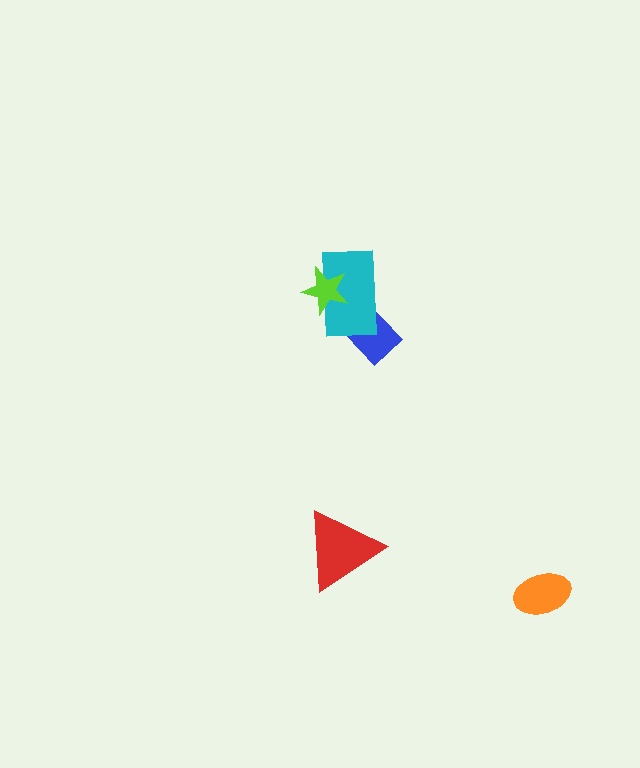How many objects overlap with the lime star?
1 object overlaps with the lime star.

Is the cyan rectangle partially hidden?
Yes, it is partially covered by another shape.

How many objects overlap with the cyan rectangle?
2 objects overlap with the cyan rectangle.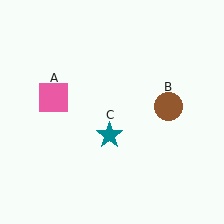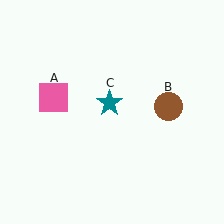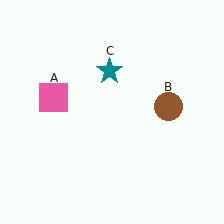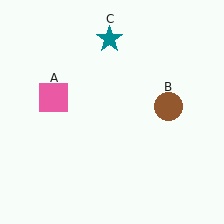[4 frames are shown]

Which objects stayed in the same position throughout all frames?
Pink square (object A) and brown circle (object B) remained stationary.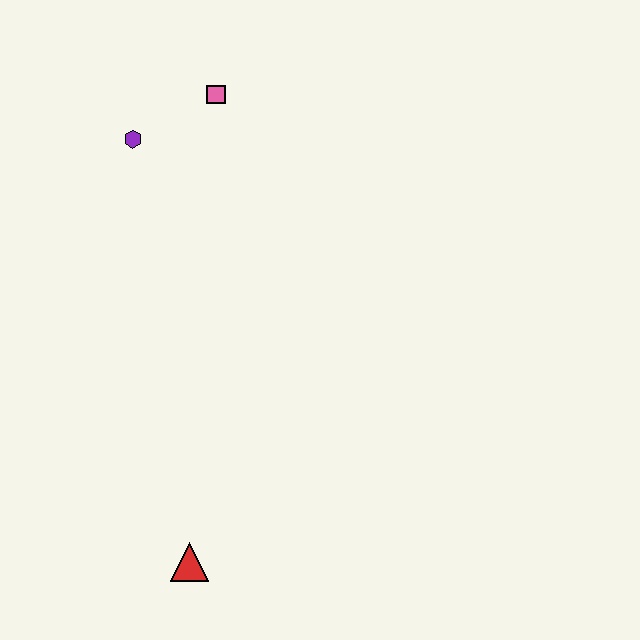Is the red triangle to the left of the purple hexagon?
No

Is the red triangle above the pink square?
No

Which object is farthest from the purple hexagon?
The red triangle is farthest from the purple hexagon.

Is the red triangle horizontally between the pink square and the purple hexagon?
Yes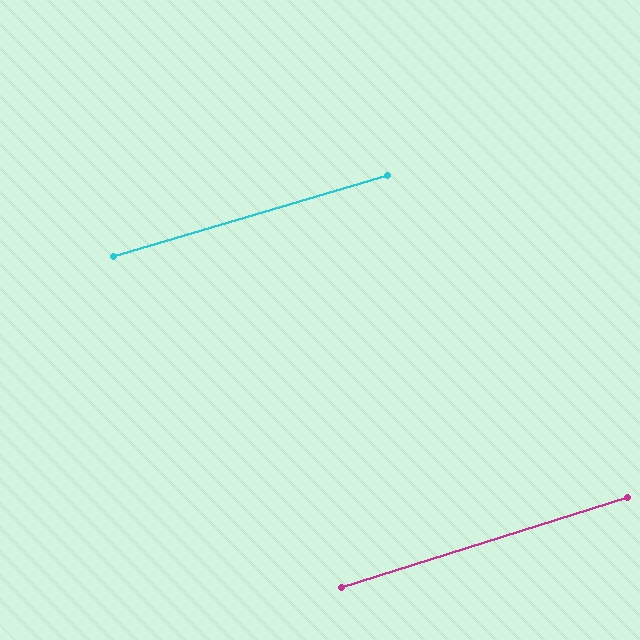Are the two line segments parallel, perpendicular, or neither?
Parallel — their directions differ by only 0.8°.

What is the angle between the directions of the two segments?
Approximately 1 degree.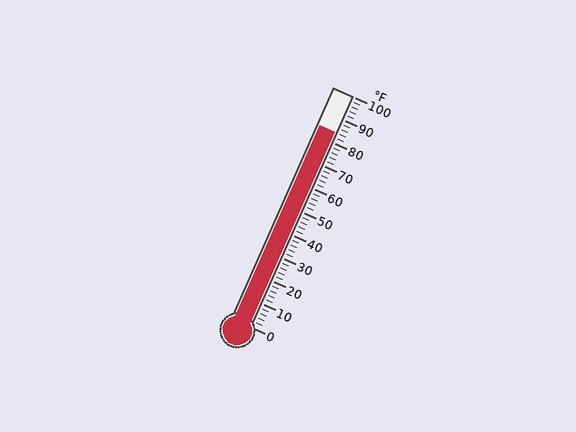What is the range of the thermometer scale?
The thermometer scale ranges from 0°F to 100°F.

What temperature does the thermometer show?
The thermometer shows approximately 84°F.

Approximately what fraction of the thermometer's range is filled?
The thermometer is filled to approximately 85% of its range.